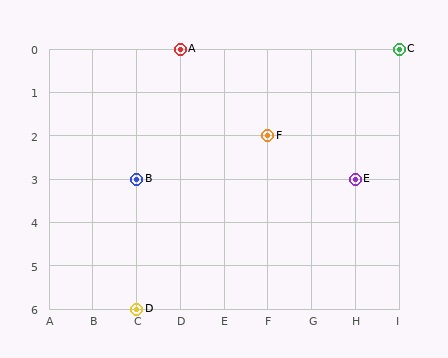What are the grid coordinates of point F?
Point F is at grid coordinates (F, 2).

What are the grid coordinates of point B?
Point B is at grid coordinates (C, 3).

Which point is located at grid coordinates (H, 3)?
Point E is at (H, 3).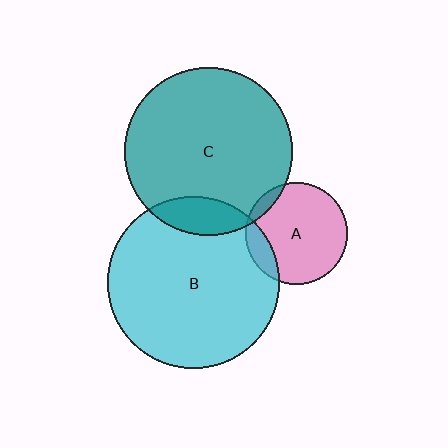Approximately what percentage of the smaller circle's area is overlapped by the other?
Approximately 15%.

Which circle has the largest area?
Circle B (cyan).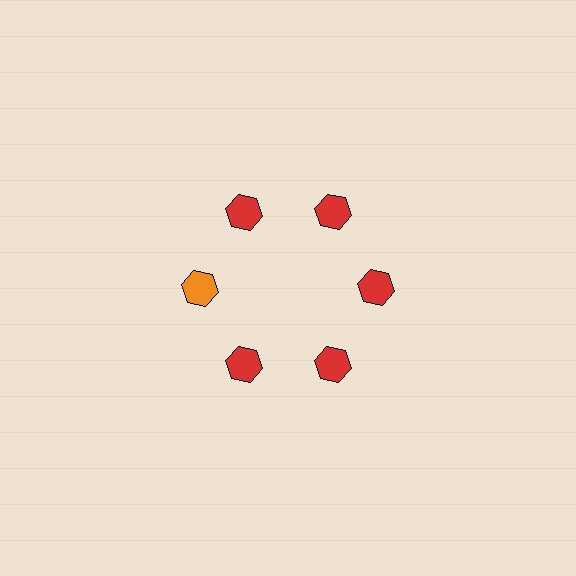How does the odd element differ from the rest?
It has a different color: orange instead of red.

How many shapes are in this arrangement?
There are 6 shapes arranged in a ring pattern.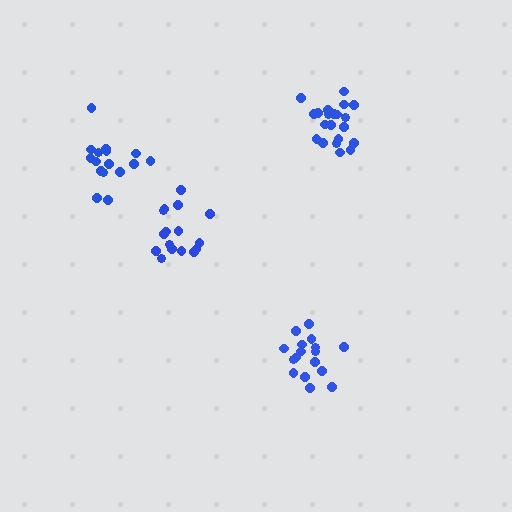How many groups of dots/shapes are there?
There are 4 groups.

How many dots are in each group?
Group 1: 16 dots, Group 2: 17 dots, Group 3: 21 dots, Group 4: 16 dots (70 total).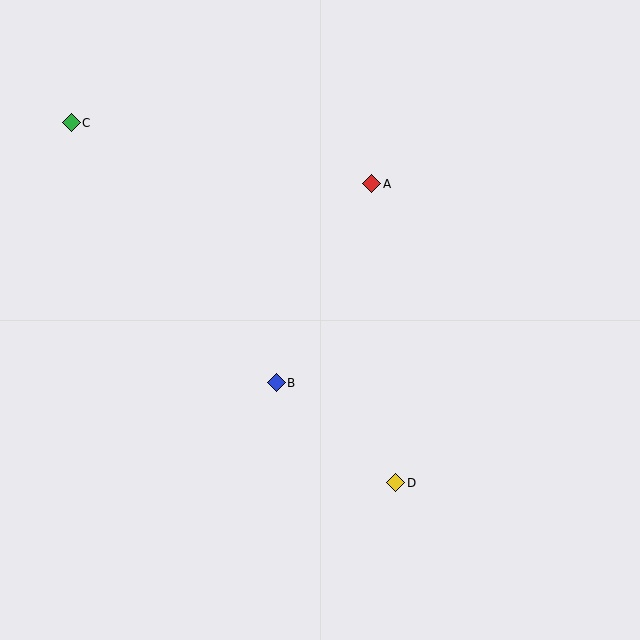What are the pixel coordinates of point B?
Point B is at (276, 383).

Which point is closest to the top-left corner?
Point C is closest to the top-left corner.